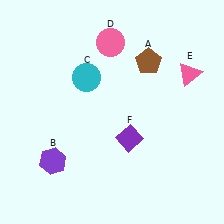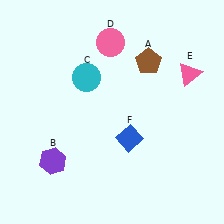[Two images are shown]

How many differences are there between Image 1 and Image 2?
There is 1 difference between the two images.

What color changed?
The diamond (F) changed from purple in Image 1 to blue in Image 2.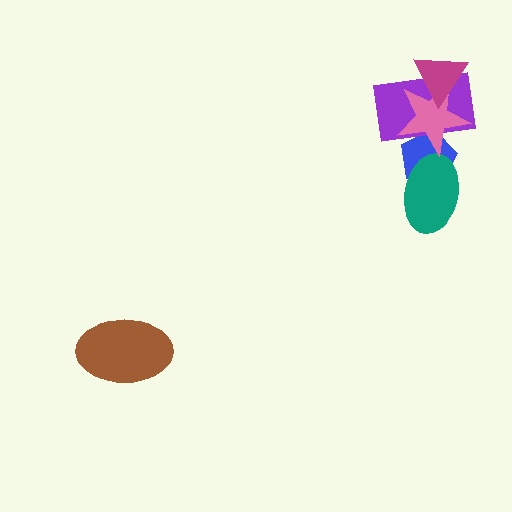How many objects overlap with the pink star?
3 objects overlap with the pink star.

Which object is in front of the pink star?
The magenta triangle is in front of the pink star.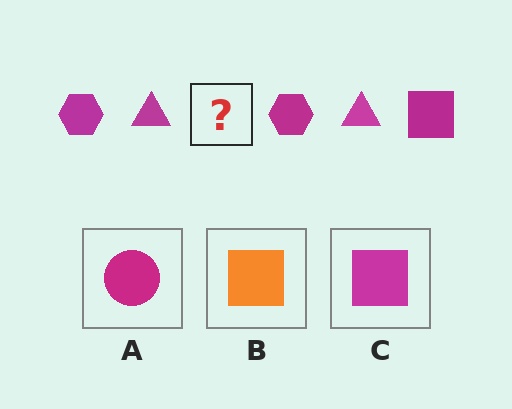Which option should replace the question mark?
Option C.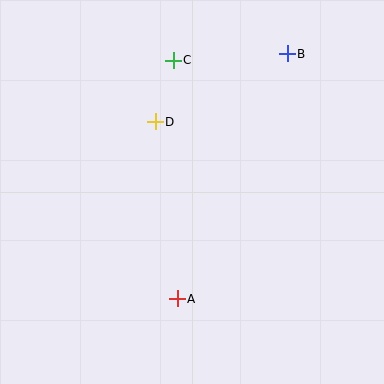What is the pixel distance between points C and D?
The distance between C and D is 64 pixels.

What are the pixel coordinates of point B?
Point B is at (287, 54).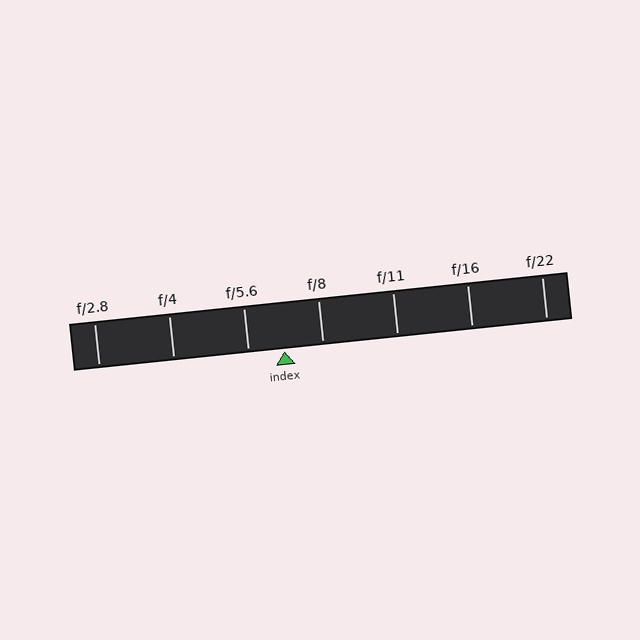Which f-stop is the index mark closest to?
The index mark is closest to f/5.6.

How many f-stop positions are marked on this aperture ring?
There are 7 f-stop positions marked.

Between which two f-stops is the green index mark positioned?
The index mark is between f/5.6 and f/8.